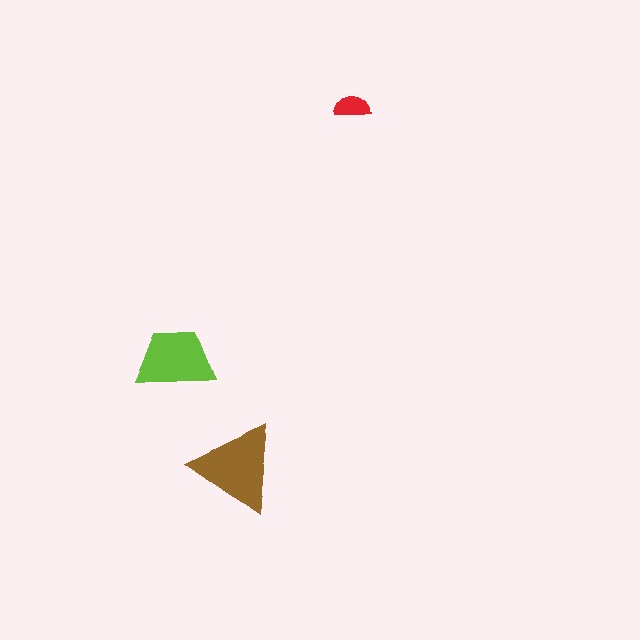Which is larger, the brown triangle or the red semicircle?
The brown triangle.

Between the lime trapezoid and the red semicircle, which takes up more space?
The lime trapezoid.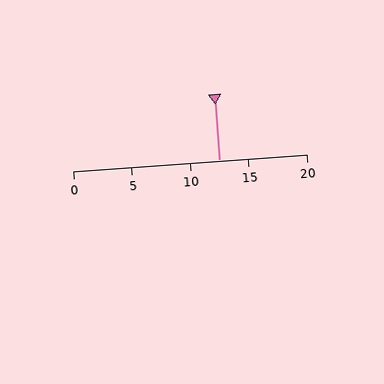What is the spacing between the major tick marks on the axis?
The major ticks are spaced 5 apart.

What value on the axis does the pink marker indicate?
The marker indicates approximately 12.5.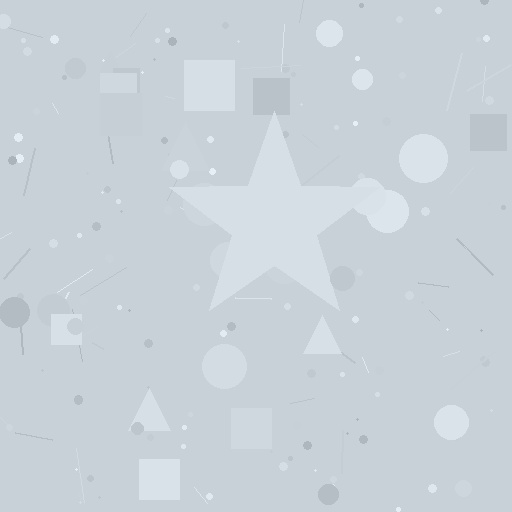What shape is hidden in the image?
A star is hidden in the image.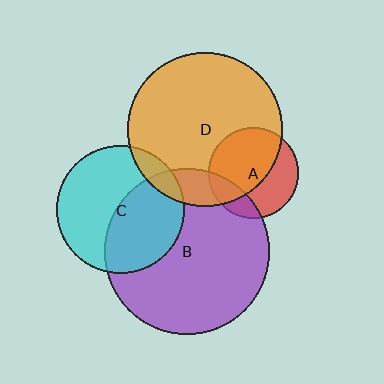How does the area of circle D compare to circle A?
Approximately 2.9 times.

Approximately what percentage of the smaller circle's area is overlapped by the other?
Approximately 45%.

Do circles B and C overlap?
Yes.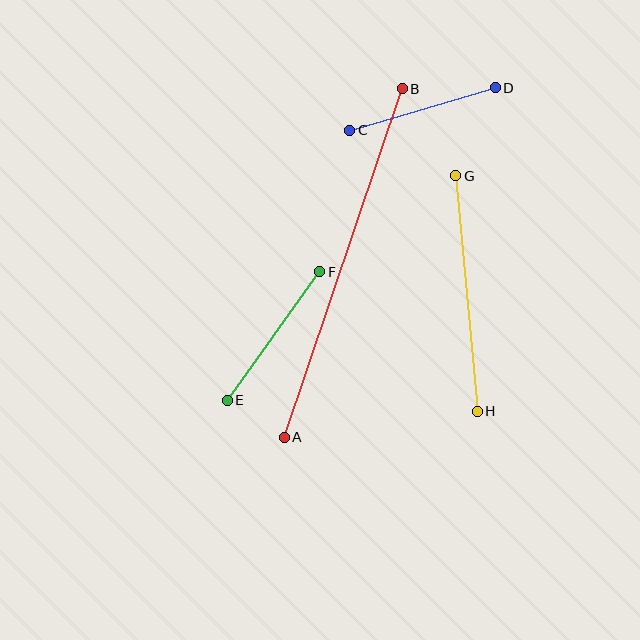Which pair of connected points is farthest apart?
Points A and B are farthest apart.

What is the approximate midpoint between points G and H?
The midpoint is at approximately (467, 294) pixels.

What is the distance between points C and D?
The distance is approximately 152 pixels.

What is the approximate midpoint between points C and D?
The midpoint is at approximately (423, 109) pixels.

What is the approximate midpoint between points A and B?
The midpoint is at approximately (343, 263) pixels.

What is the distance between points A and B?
The distance is approximately 368 pixels.